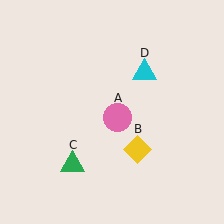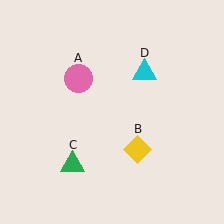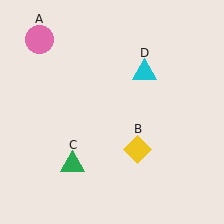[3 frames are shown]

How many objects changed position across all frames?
1 object changed position: pink circle (object A).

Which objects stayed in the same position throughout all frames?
Yellow diamond (object B) and green triangle (object C) and cyan triangle (object D) remained stationary.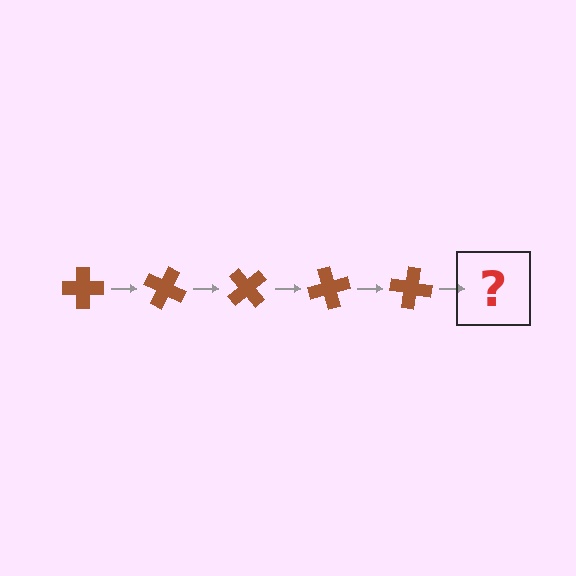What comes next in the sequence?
The next element should be a brown cross rotated 125 degrees.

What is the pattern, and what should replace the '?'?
The pattern is that the cross rotates 25 degrees each step. The '?' should be a brown cross rotated 125 degrees.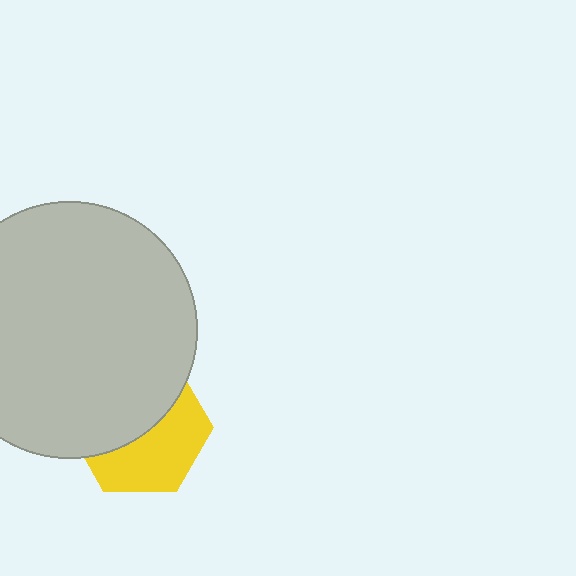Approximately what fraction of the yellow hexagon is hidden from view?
Roughly 52% of the yellow hexagon is hidden behind the light gray circle.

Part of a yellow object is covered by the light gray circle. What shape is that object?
It is a hexagon.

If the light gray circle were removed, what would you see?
You would see the complete yellow hexagon.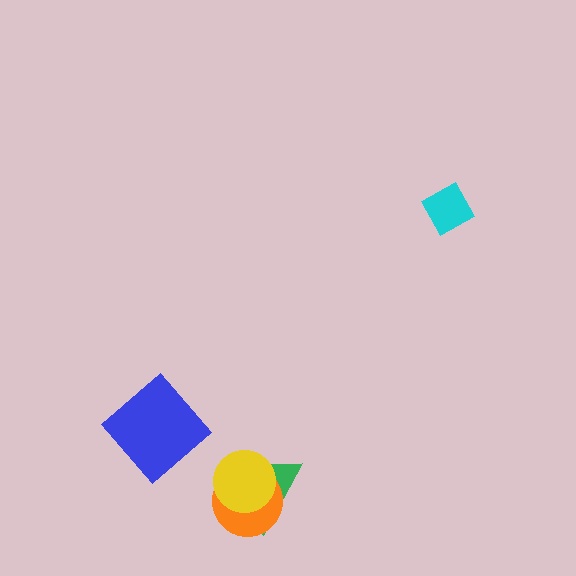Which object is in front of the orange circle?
The yellow circle is in front of the orange circle.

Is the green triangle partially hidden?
Yes, it is partially covered by another shape.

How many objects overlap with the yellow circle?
2 objects overlap with the yellow circle.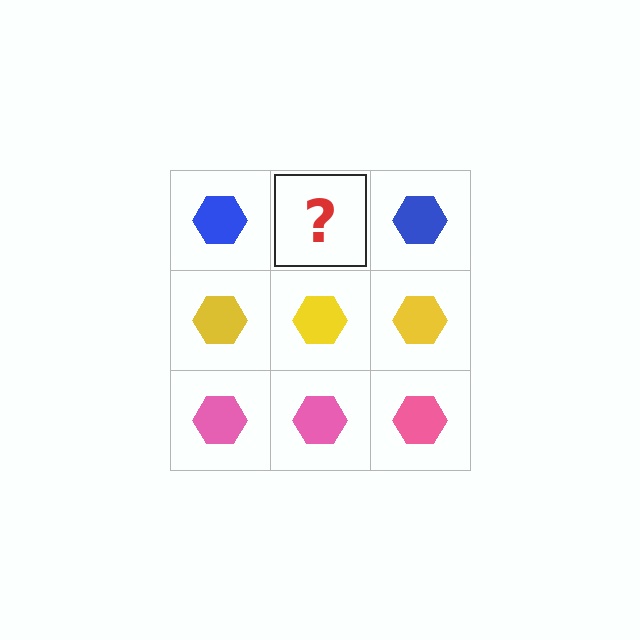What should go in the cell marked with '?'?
The missing cell should contain a blue hexagon.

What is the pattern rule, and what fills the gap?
The rule is that each row has a consistent color. The gap should be filled with a blue hexagon.